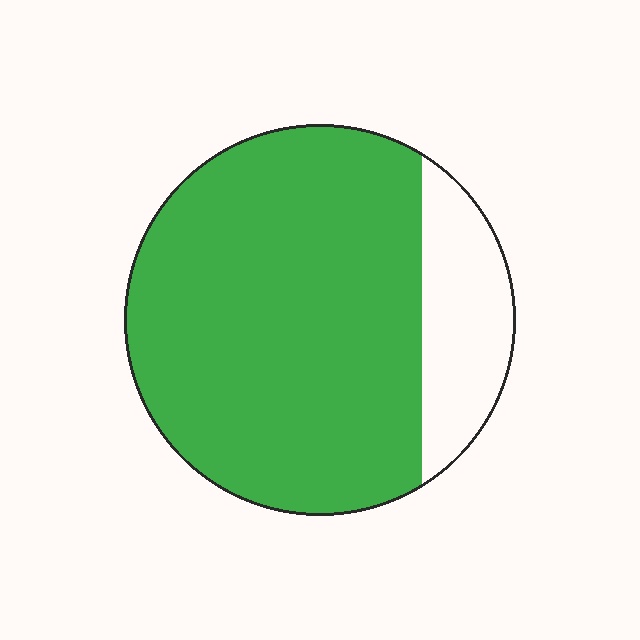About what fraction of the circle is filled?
About four fifths (4/5).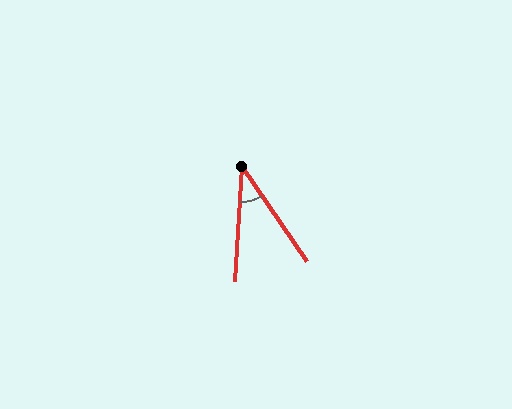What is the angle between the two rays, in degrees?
Approximately 38 degrees.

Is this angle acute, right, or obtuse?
It is acute.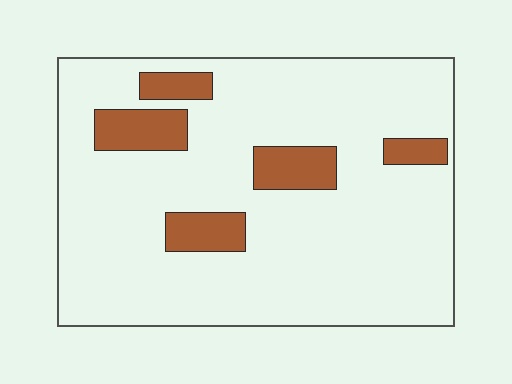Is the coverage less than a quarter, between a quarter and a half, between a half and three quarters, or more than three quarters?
Less than a quarter.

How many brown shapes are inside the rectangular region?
5.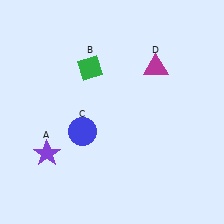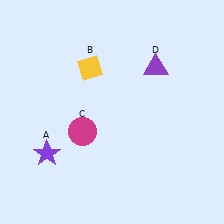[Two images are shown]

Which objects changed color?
B changed from green to yellow. C changed from blue to magenta. D changed from magenta to purple.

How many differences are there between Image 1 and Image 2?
There are 3 differences between the two images.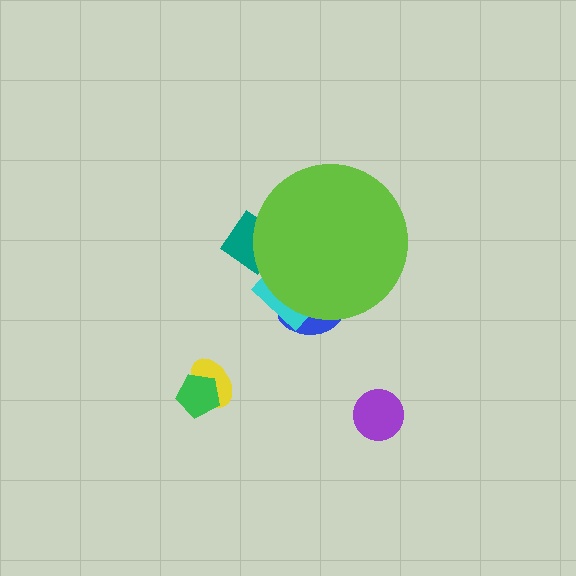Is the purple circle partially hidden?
No, the purple circle is fully visible.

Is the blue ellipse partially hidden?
Yes, the blue ellipse is partially hidden behind the lime circle.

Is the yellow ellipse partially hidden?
No, the yellow ellipse is fully visible.